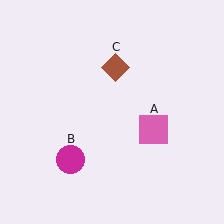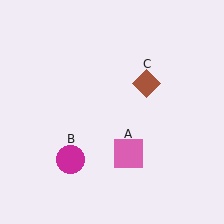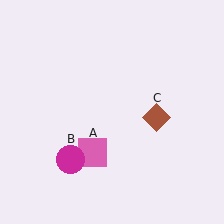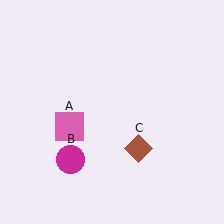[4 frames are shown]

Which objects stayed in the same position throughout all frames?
Magenta circle (object B) remained stationary.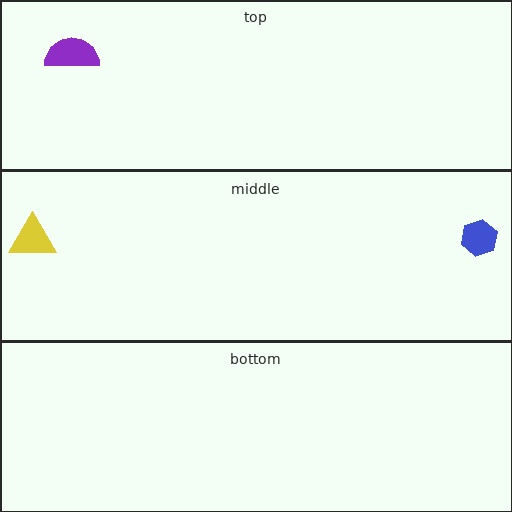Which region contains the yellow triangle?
The middle region.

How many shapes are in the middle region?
2.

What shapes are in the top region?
The purple semicircle.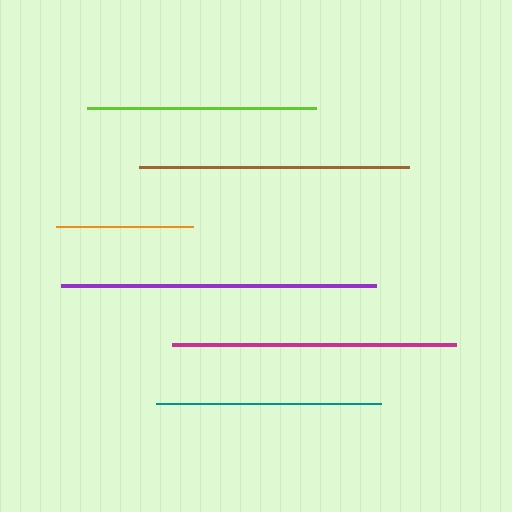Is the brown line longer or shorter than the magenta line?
The magenta line is longer than the brown line.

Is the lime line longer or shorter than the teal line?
The lime line is longer than the teal line.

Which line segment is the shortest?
The orange line is the shortest at approximately 136 pixels.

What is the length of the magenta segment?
The magenta segment is approximately 284 pixels long.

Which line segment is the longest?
The purple line is the longest at approximately 315 pixels.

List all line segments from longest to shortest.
From longest to shortest: purple, magenta, brown, lime, teal, orange.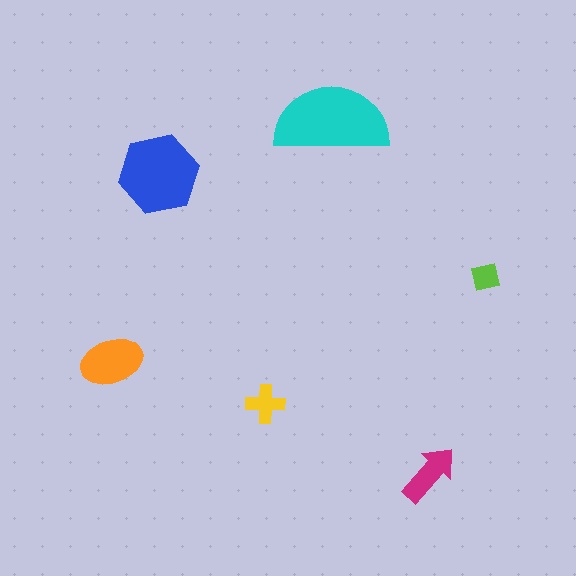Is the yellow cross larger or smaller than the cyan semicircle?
Smaller.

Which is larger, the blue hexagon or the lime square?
The blue hexagon.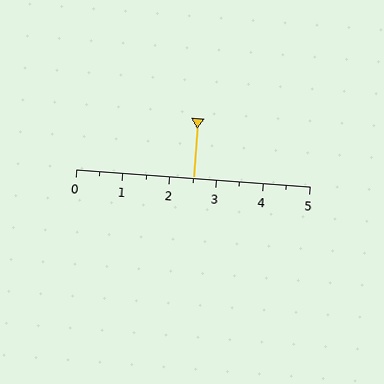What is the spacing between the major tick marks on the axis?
The major ticks are spaced 1 apart.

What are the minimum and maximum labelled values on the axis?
The axis runs from 0 to 5.